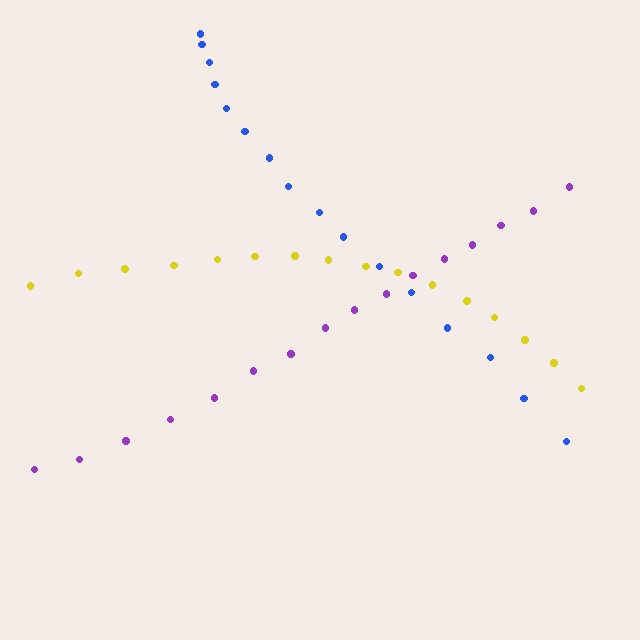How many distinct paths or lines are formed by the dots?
There are 3 distinct paths.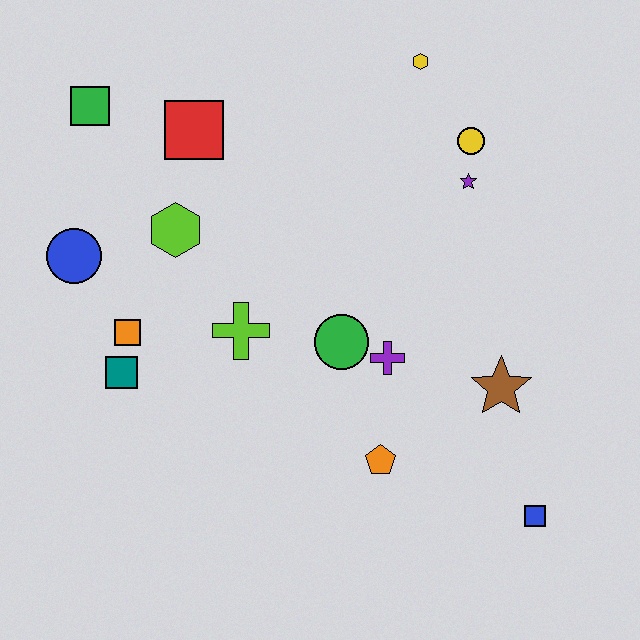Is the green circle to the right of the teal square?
Yes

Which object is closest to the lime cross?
The green circle is closest to the lime cross.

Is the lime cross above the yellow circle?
No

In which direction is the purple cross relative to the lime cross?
The purple cross is to the right of the lime cross.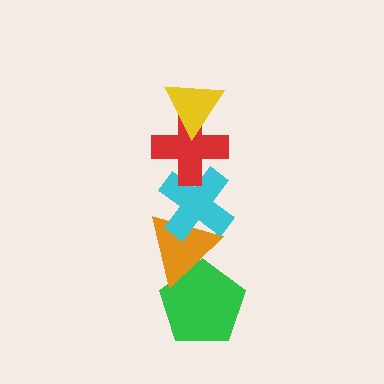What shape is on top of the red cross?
The yellow triangle is on top of the red cross.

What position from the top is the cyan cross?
The cyan cross is 3rd from the top.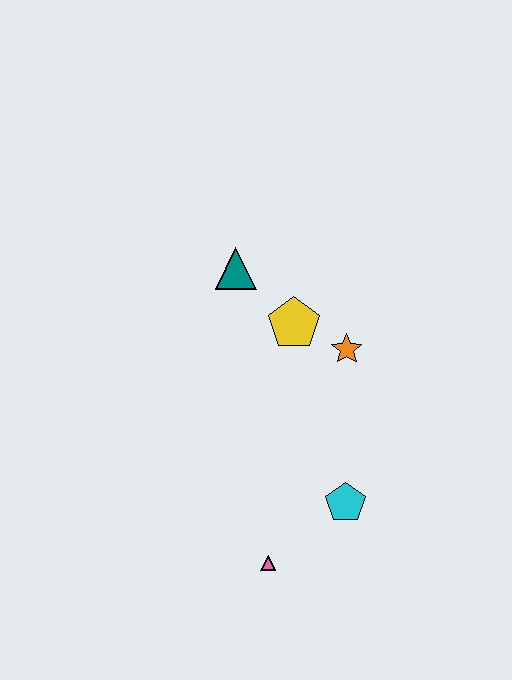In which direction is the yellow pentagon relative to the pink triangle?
The yellow pentagon is above the pink triangle.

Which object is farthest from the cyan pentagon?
The teal triangle is farthest from the cyan pentagon.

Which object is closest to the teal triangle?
The yellow pentagon is closest to the teal triangle.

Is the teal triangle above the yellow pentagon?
Yes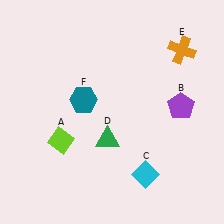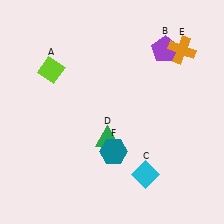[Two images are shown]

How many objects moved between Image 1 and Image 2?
3 objects moved between the two images.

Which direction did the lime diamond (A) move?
The lime diamond (A) moved up.